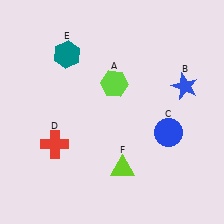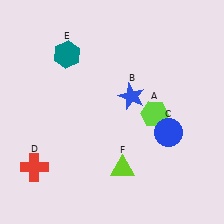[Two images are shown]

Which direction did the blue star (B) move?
The blue star (B) moved left.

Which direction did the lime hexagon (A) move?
The lime hexagon (A) moved right.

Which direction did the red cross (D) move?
The red cross (D) moved down.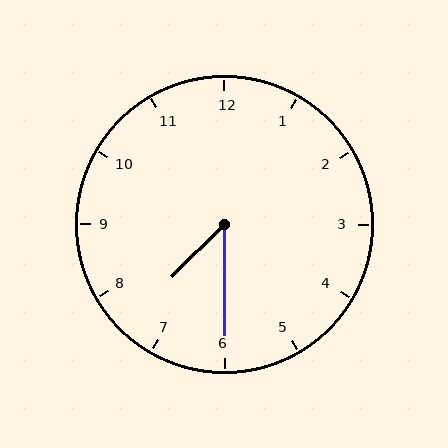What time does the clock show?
7:30.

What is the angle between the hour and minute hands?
Approximately 45 degrees.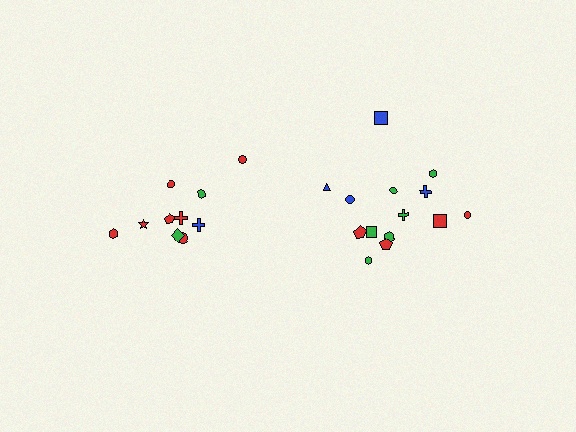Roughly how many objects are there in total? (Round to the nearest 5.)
Roughly 25 objects in total.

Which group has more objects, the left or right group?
The right group.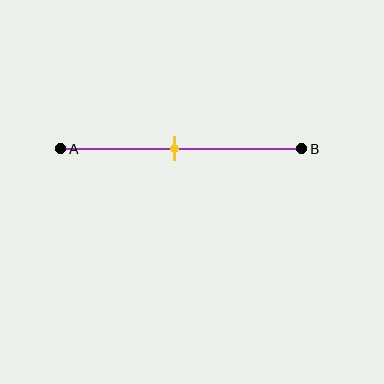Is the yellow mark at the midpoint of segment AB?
Yes, the mark is approximately at the midpoint.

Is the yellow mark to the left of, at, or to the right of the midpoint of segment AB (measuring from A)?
The yellow mark is approximately at the midpoint of segment AB.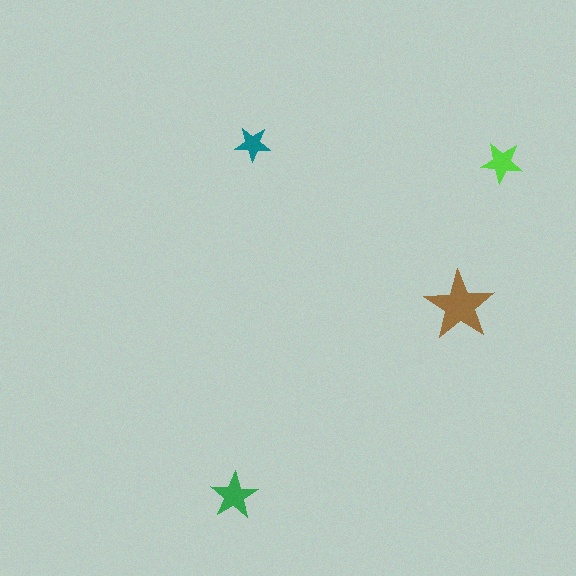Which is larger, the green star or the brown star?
The brown one.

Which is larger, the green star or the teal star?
The green one.